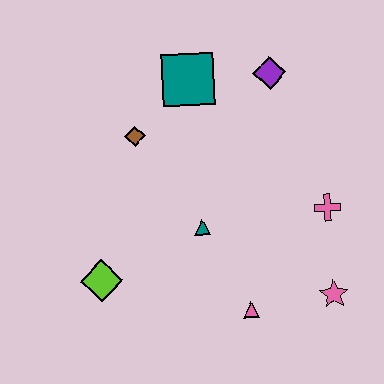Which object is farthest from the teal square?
The pink star is farthest from the teal square.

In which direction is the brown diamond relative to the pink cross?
The brown diamond is to the left of the pink cross.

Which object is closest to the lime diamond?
The teal triangle is closest to the lime diamond.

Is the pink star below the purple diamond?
Yes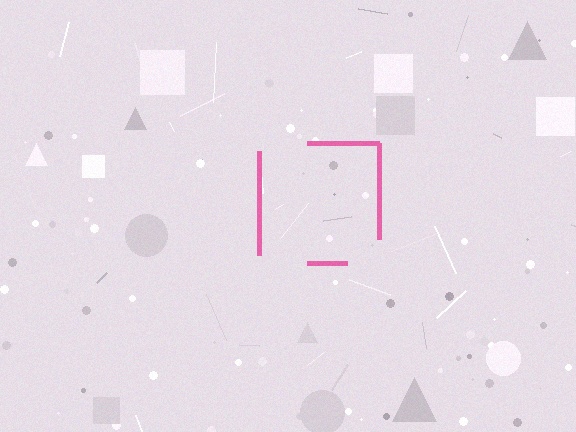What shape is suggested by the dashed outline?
The dashed outline suggests a square.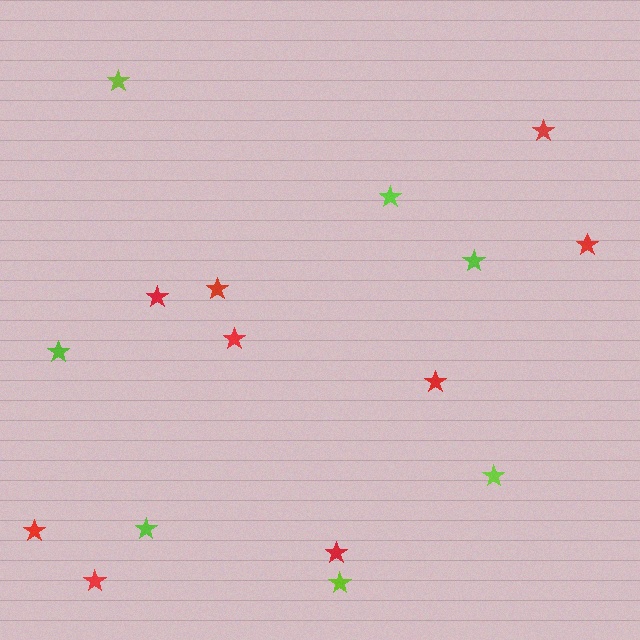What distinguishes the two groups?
There are 2 groups: one group of lime stars (7) and one group of red stars (9).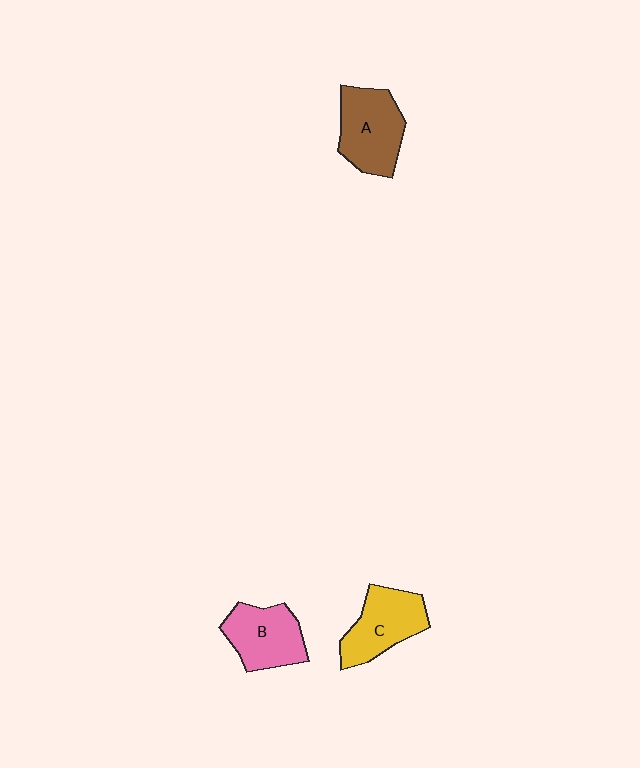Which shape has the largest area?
Shape A (brown).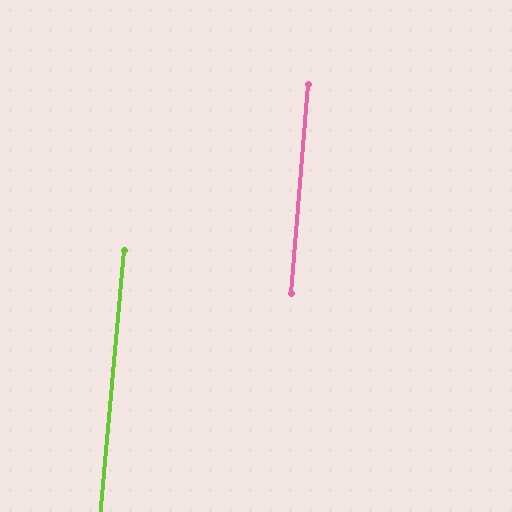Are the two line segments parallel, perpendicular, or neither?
Parallel — their directions differ by only 0.7°.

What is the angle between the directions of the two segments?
Approximately 1 degree.